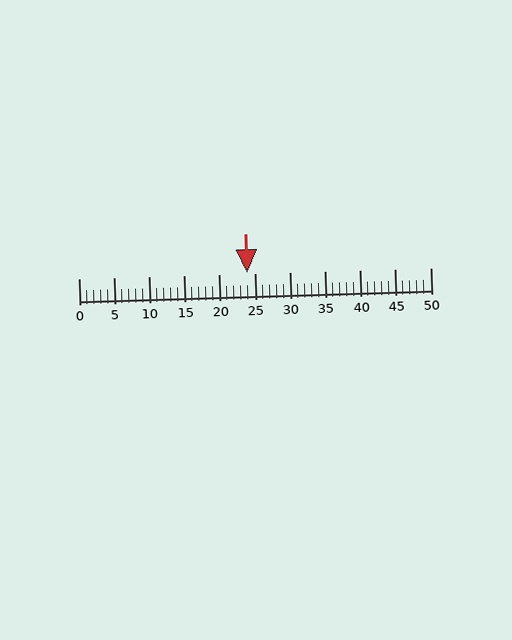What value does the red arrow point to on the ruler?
The red arrow points to approximately 24.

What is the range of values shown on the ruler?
The ruler shows values from 0 to 50.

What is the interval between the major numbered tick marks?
The major tick marks are spaced 5 units apart.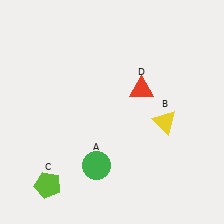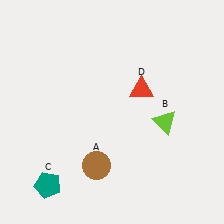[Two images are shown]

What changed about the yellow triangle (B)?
In Image 1, B is yellow. In Image 2, it changed to lime.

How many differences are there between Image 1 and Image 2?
There are 3 differences between the two images.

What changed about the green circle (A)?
In Image 1, A is green. In Image 2, it changed to brown.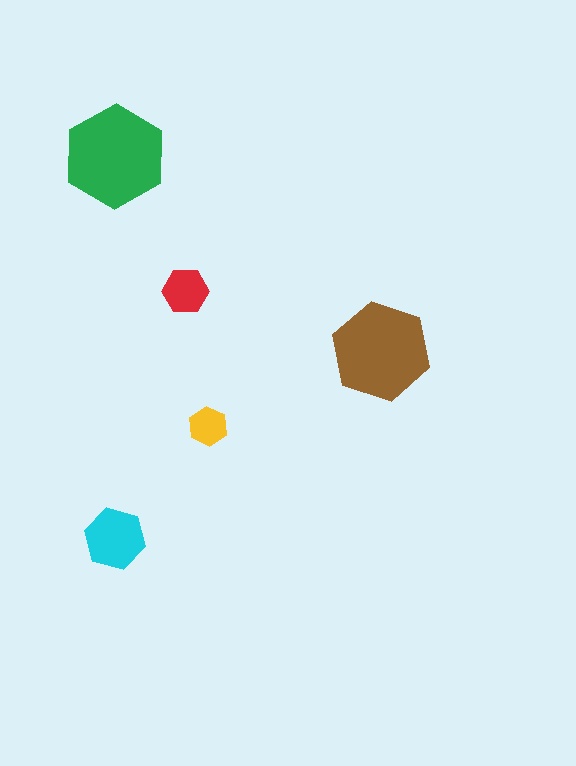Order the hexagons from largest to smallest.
the green one, the brown one, the cyan one, the red one, the yellow one.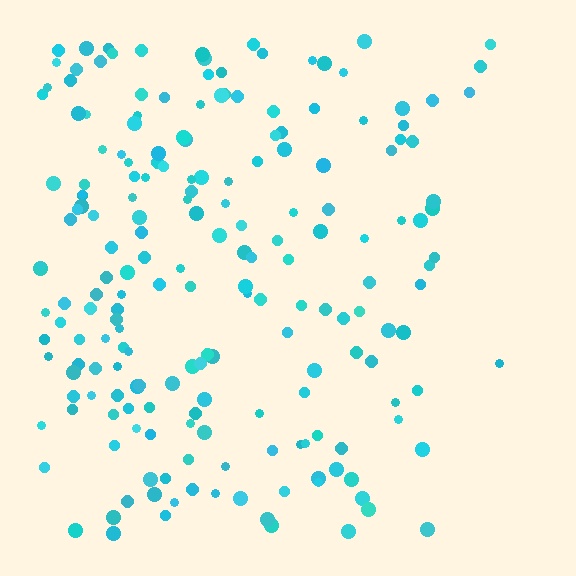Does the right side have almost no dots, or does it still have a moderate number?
Still a moderate number, just noticeably fewer than the left.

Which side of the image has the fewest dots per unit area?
The right.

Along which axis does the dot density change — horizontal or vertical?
Horizontal.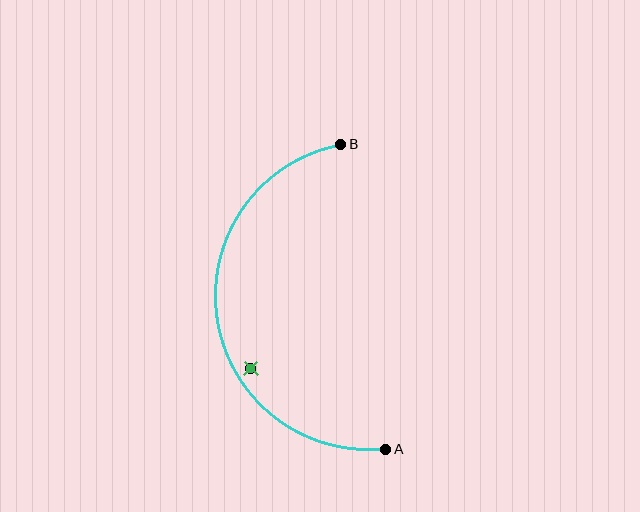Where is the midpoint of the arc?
The arc midpoint is the point on the curve farthest from the straight line joining A and B. It sits to the left of that line.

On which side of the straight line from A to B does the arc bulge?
The arc bulges to the left of the straight line connecting A and B.